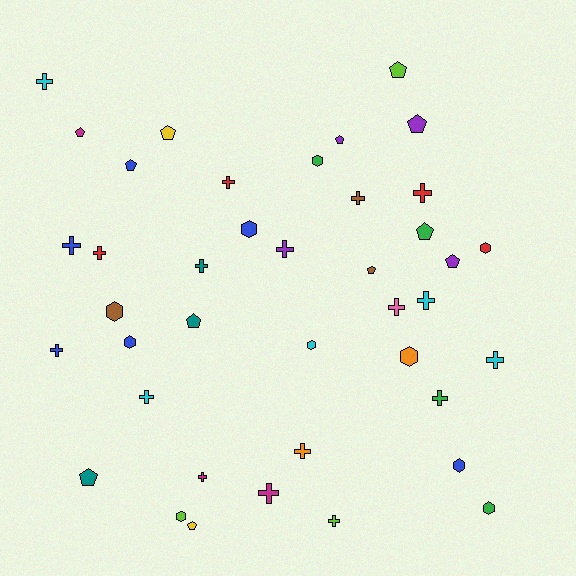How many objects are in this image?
There are 40 objects.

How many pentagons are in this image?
There are 12 pentagons.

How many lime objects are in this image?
There are 3 lime objects.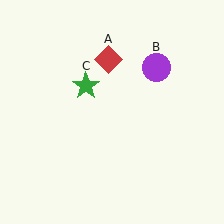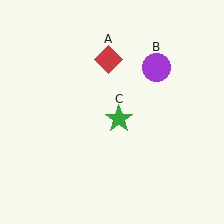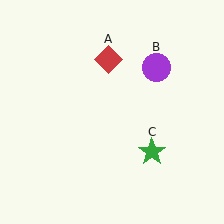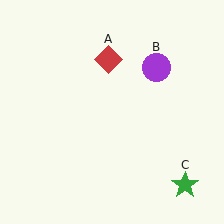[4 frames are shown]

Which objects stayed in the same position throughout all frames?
Red diamond (object A) and purple circle (object B) remained stationary.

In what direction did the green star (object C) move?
The green star (object C) moved down and to the right.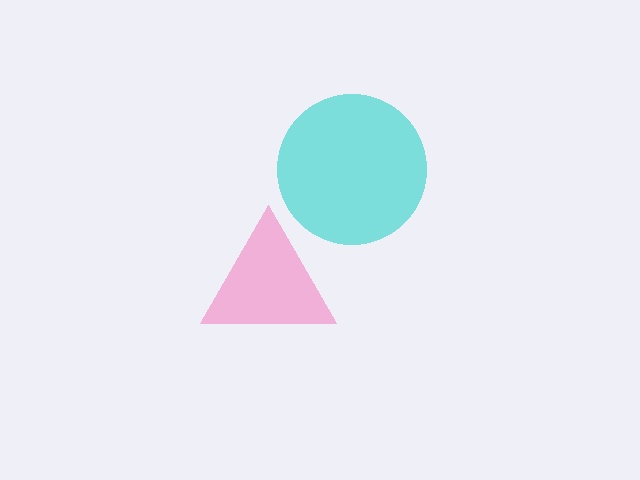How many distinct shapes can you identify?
There are 2 distinct shapes: a cyan circle, a pink triangle.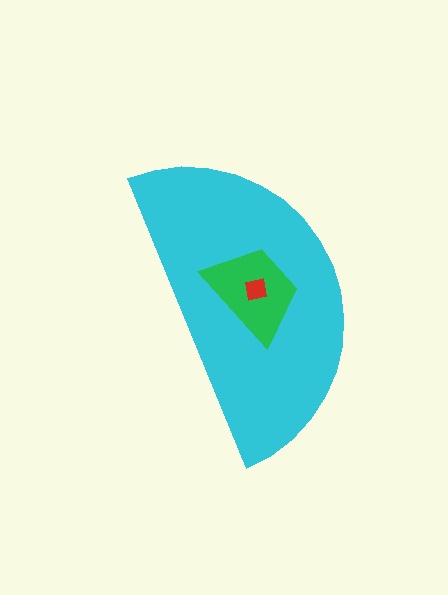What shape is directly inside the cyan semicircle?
The green trapezoid.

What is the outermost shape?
The cyan semicircle.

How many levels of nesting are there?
3.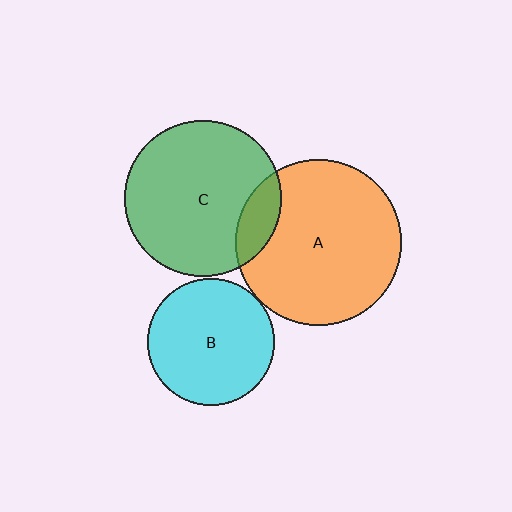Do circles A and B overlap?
Yes.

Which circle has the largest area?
Circle A (orange).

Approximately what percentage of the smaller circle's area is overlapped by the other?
Approximately 5%.